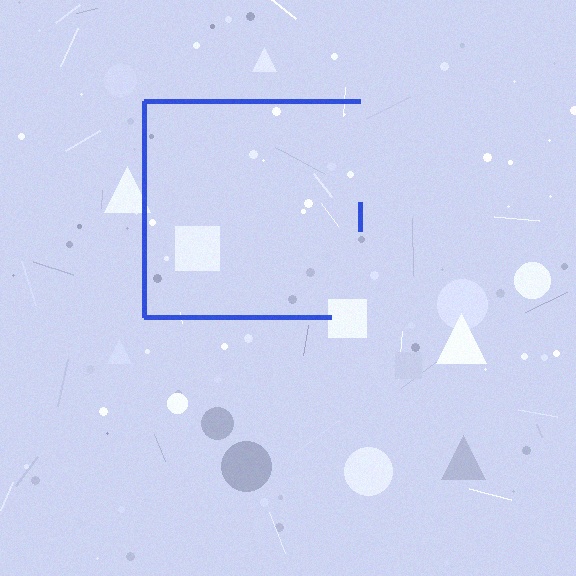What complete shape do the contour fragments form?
The contour fragments form a square.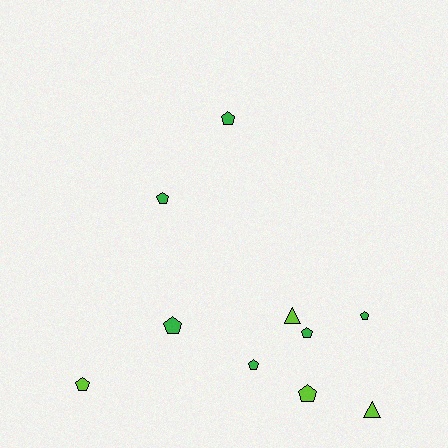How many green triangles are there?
There are no green triangles.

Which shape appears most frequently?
Pentagon, with 8 objects.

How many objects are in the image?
There are 10 objects.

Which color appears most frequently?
Green, with 6 objects.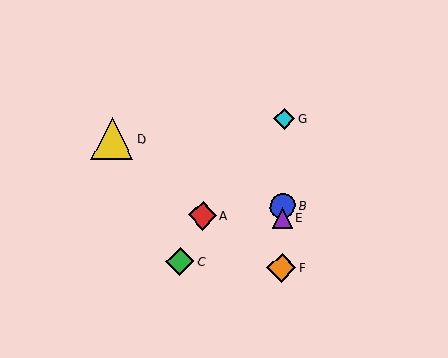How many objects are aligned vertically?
4 objects (B, E, F, G) are aligned vertically.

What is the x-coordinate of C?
Object C is at x≈180.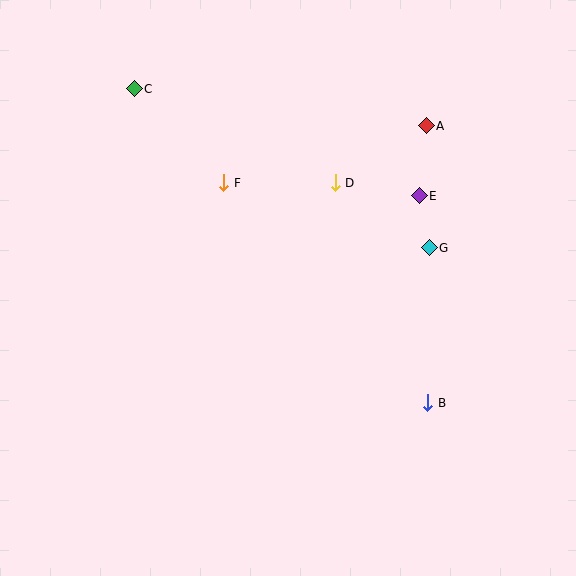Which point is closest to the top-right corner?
Point A is closest to the top-right corner.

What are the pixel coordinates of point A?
Point A is at (426, 126).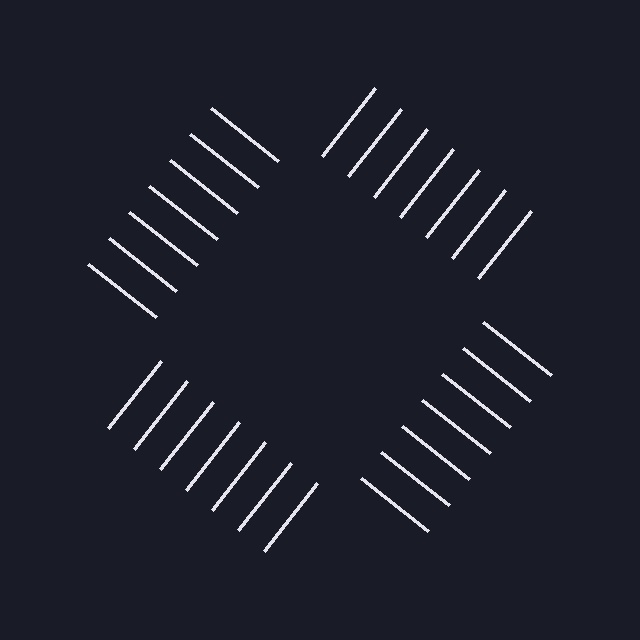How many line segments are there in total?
28 — 7 along each of the 4 edges.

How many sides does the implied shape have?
4 sides — the line-ends trace a square.